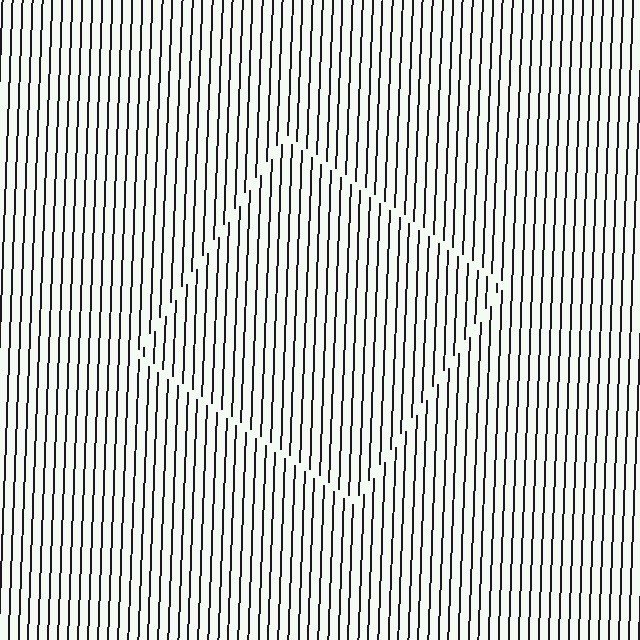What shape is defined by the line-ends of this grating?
An illusory square. The interior of the shape contains the same grating, shifted by half a period — the contour is defined by the phase discontinuity where line-ends from the inner and outer gratings abut.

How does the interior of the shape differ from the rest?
The interior of the shape contains the same grating, shifted by half a period — the contour is defined by the phase discontinuity where line-ends from the inner and outer gratings abut.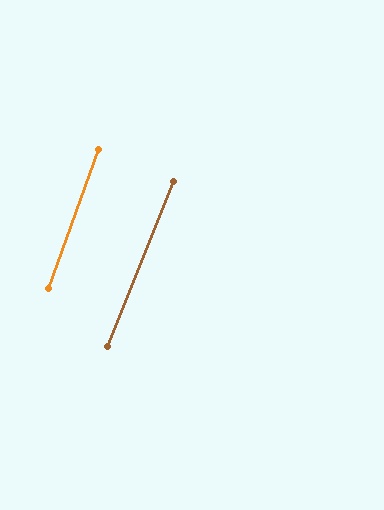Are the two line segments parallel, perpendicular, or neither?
Parallel — their directions differ by only 1.9°.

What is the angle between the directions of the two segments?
Approximately 2 degrees.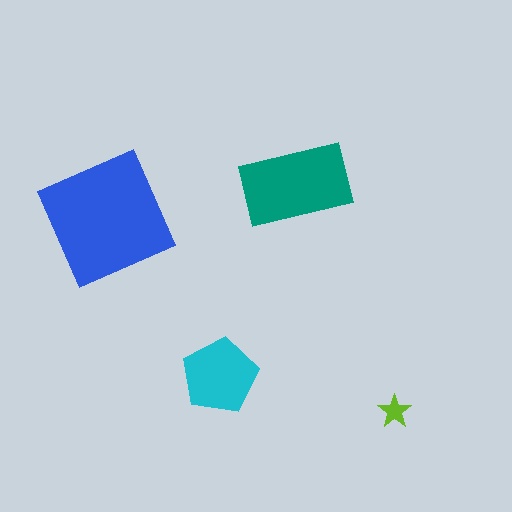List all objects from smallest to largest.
The lime star, the cyan pentagon, the teal rectangle, the blue square.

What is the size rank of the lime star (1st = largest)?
4th.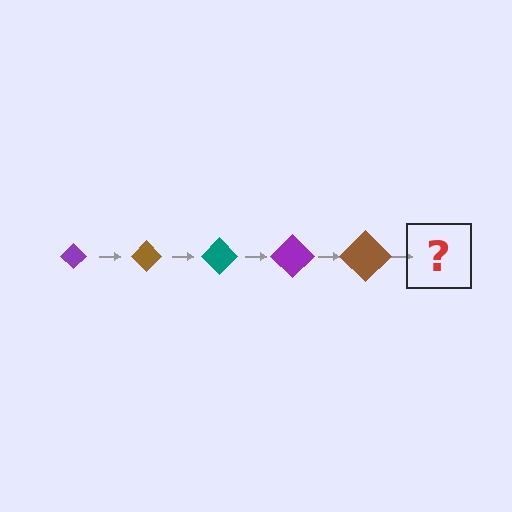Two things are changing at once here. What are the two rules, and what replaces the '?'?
The two rules are that the diamond grows larger each step and the color cycles through purple, brown, and teal. The '?' should be a teal diamond, larger than the previous one.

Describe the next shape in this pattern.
It should be a teal diamond, larger than the previous one.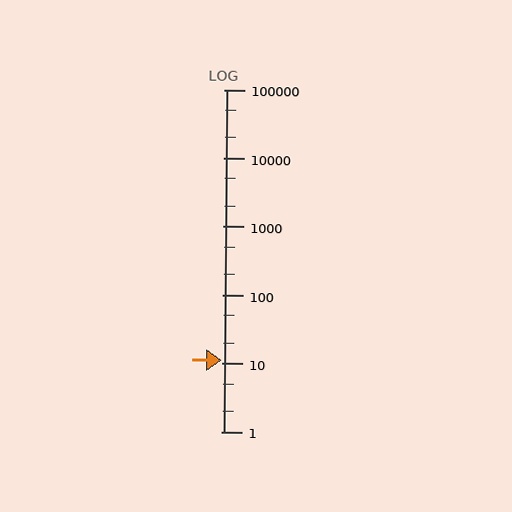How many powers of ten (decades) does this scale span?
The scale spans 5 decades, from 1 to 100000.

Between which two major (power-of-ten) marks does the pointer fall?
The pointer is between 10 and 100.